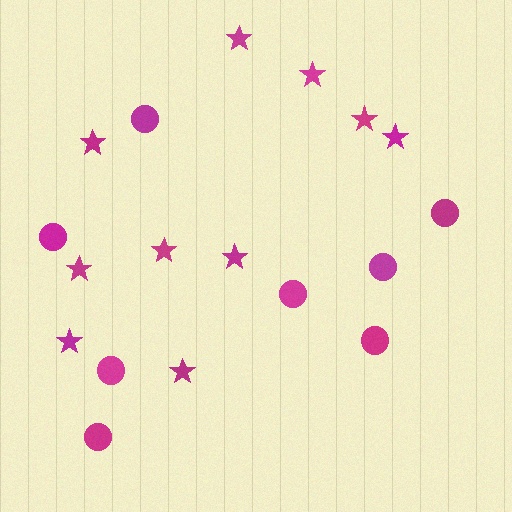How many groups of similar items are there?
There are 2 groups: one group of circles (8) and one group of stars (10).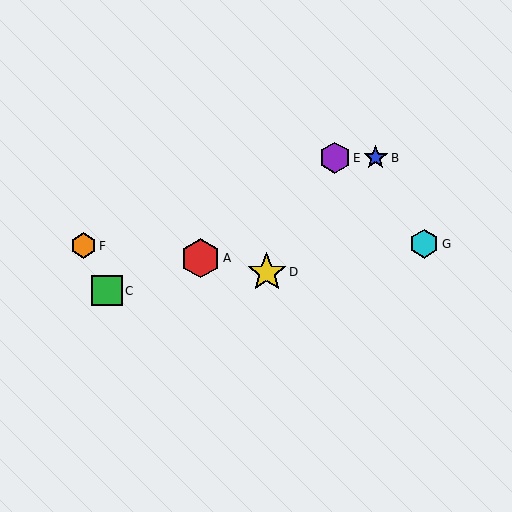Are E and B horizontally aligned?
Yes, both are at y≈158.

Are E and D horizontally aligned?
No, E is at y≈158 and D is at y≈272.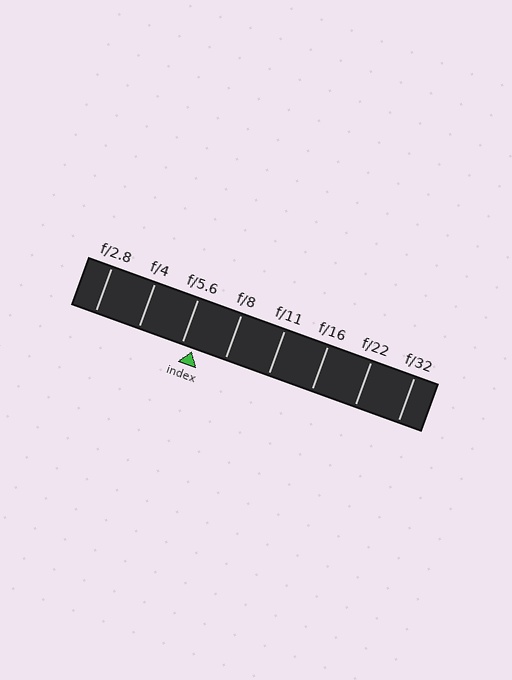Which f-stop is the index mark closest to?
The index mark is closest to f/5.6.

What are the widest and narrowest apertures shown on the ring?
The widest aperture shown is f/2.8 and the narrowest is f/32.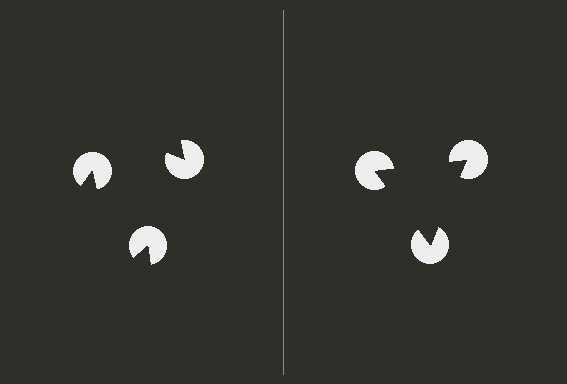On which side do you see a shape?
An illusory triangle appears on the right side. On the left side the wedge cuts are rotated, so no coherent shape forms.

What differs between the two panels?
The pac-man discs are positioned identically on both sides; only the wedge orientations differ. On the right they align to a triangle; on the left they are misaligned.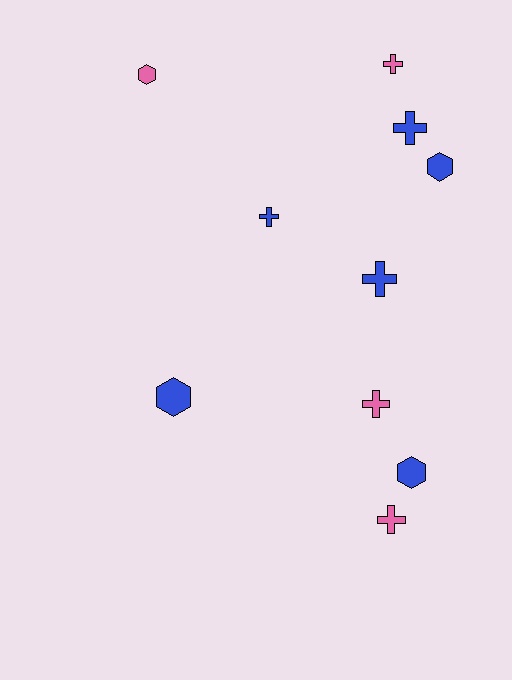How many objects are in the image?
There are 10 objects.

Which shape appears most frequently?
Cross, with 6 objects.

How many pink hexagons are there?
There is 1 pink hexagon.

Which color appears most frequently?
Blue, with 6 objects.